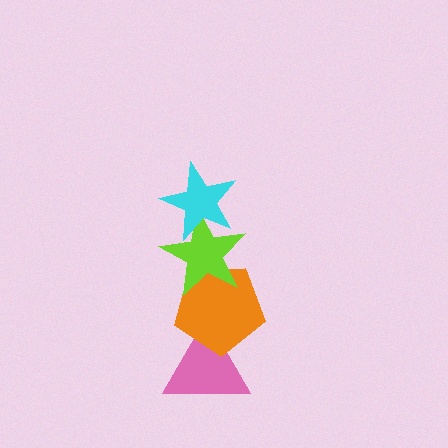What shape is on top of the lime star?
The cyan star is on top of the lime star.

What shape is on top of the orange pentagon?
The lime star is on top of the orange pentagon.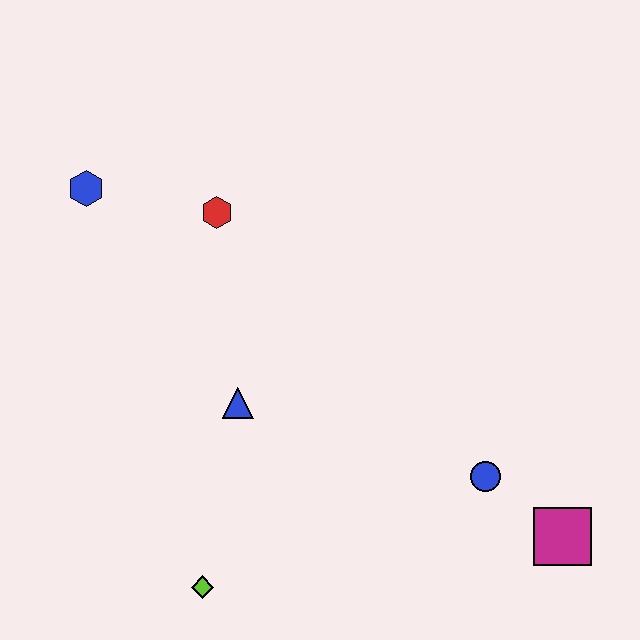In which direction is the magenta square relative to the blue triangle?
The magenta square is to the right of the blue triangle.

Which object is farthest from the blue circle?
The blue hexagon is farthest from the blue circle.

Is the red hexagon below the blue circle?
No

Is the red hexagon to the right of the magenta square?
No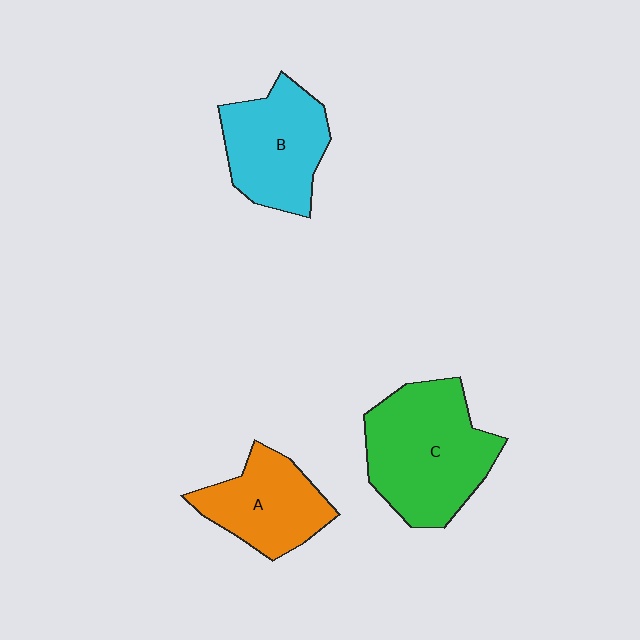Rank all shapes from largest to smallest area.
From largest to smallest: C (green), B (cyan), A (orange).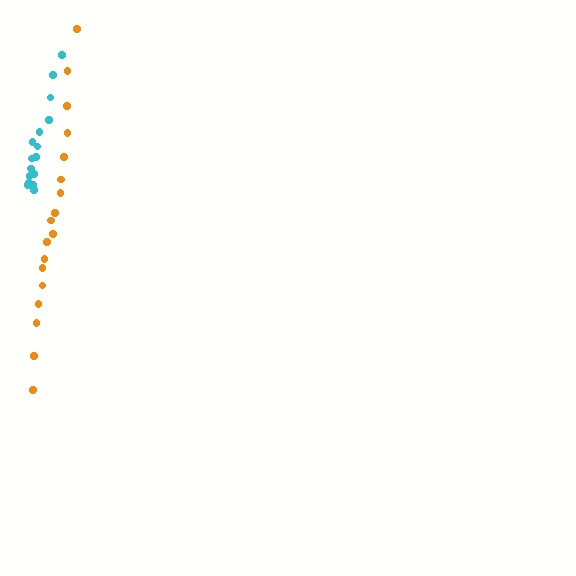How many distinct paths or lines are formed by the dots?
There are 2 distinct paths.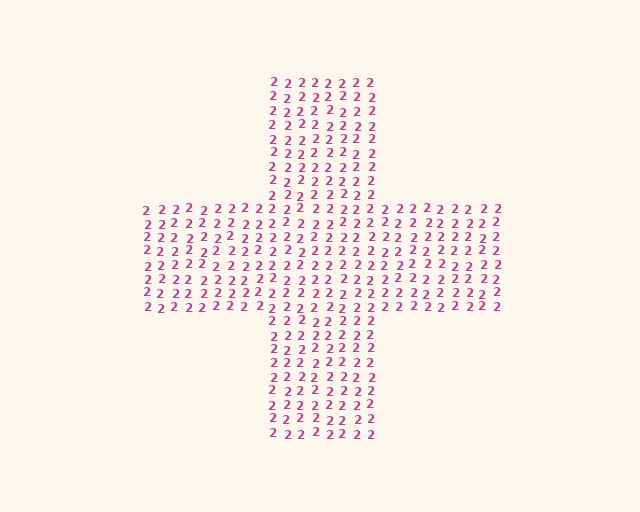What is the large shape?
The large shape is a cross.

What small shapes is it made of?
It is made of small digit 2's.